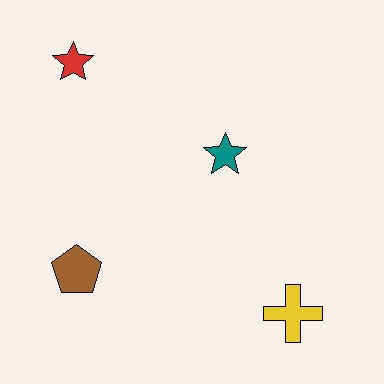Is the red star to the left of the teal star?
Yes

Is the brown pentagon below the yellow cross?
No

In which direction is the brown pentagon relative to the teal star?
The brown pentagon is to the left of the teal star.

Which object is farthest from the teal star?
The brown pentagon is farthest from the teal star.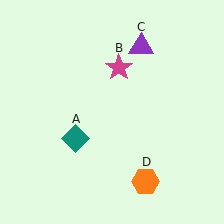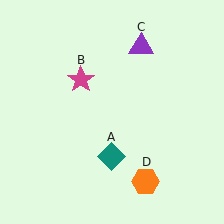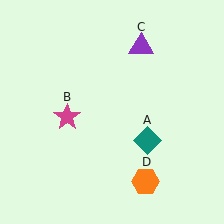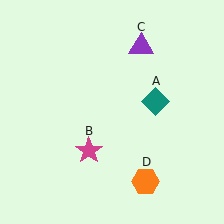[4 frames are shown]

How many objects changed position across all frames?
2 objects changed position: teal diamond (object A), magenta star (object B).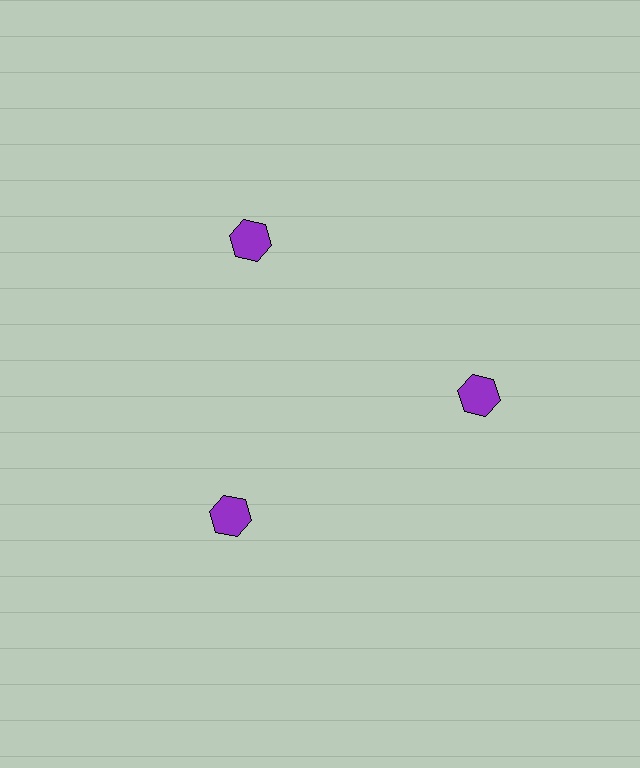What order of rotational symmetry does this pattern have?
This pattern has 3-fold rotational symmetry.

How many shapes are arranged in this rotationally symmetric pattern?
There are 3 shapes, arranged in 3 groups of 1.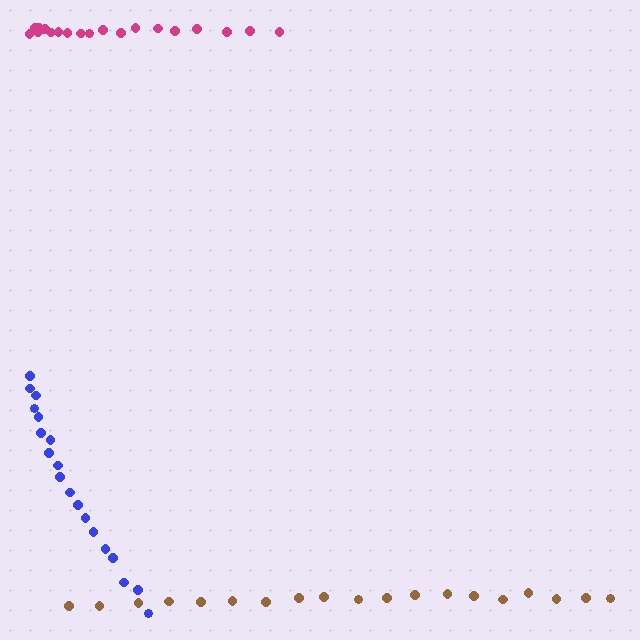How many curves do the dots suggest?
There are 3 distinct paths.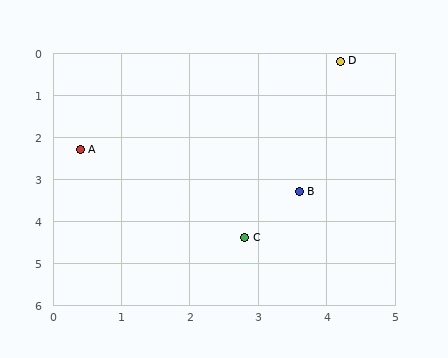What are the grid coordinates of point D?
Point D is at approximately (4.2, 0.2).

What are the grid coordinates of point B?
Point B is at approximately (3.6, 3.3).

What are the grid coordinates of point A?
Point A is at approximately (0.4, 2.3).